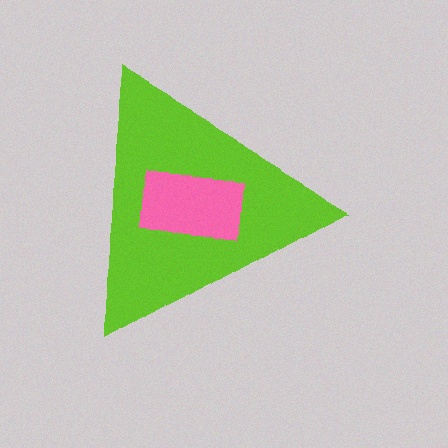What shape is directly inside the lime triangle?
The pink rectangle.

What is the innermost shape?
The pink rectangle.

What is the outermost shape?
The lime triangle.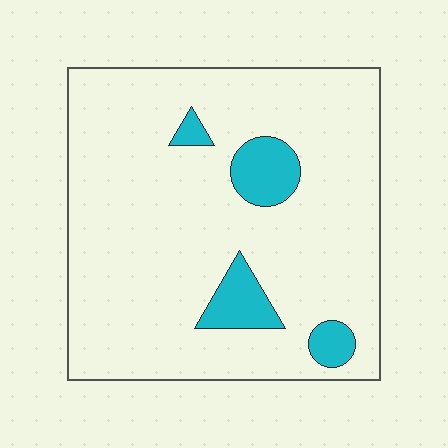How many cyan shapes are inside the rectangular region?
4.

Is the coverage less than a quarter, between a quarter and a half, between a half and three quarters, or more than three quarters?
Less than a quarter.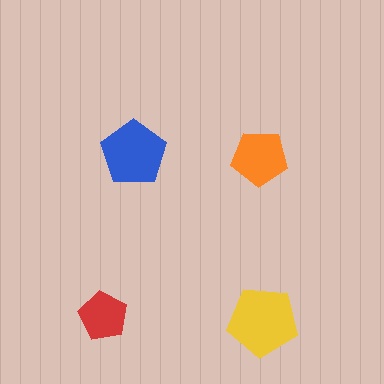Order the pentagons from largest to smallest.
the yellow one, the blue one, the orange one, the red one.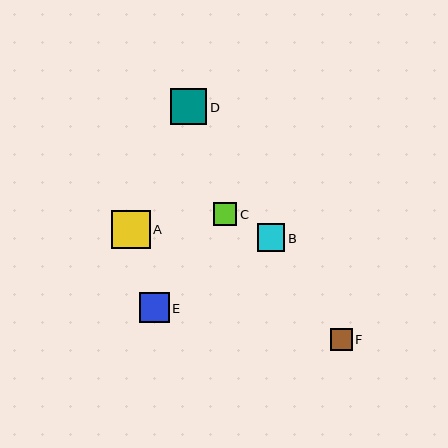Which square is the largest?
Square A is the largest with a size of approximately 38 pixels.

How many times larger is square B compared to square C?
Square B is approximately 1.2 times the size of square C.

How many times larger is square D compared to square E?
Square D is approximately 1.2 times the size of square E.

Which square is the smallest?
Square F is the smallest with a size of approximately 22 pixels.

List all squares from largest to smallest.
From largest to smallest: A, D, E, B, C, F.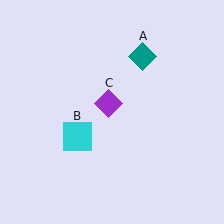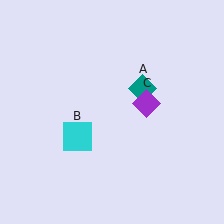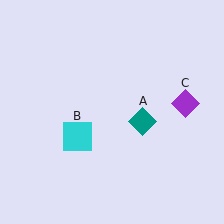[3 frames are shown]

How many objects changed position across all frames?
2 objects changed position: teal diamond (object A), purple diamond (object C).